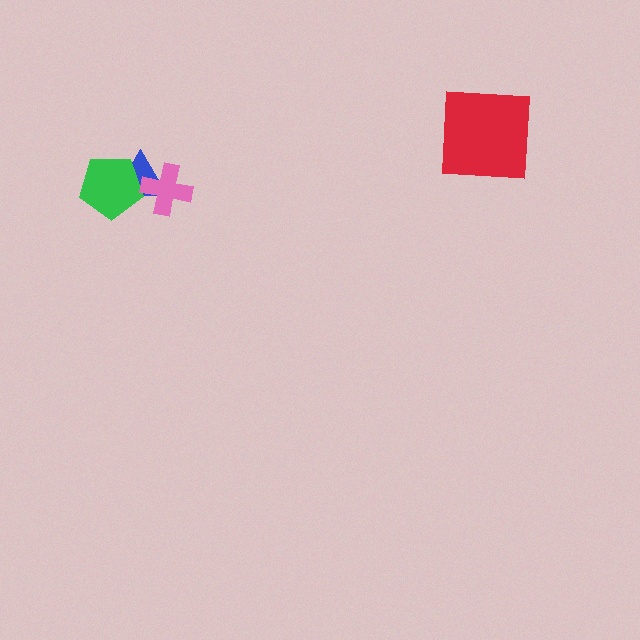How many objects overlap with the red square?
0 objects overlap with the red square.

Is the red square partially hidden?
No, no other shape covers it.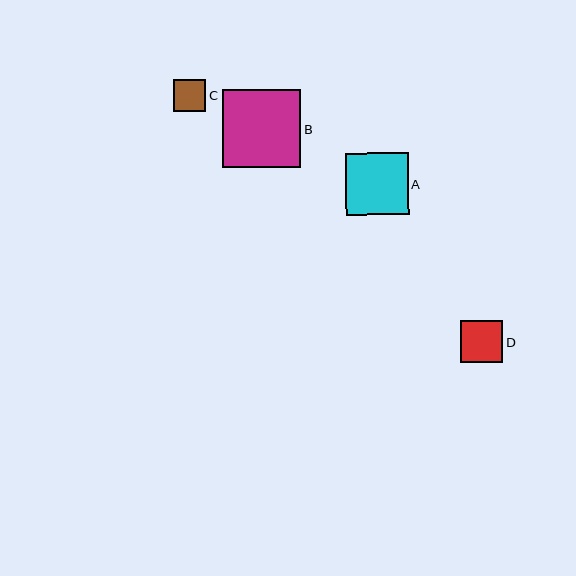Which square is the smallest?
Square C is the smallest with a size of approximately 32 pixels.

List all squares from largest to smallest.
From largest to smallest: B, A, D, C.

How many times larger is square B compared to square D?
Square B is approximately 1.9 times the size of square D.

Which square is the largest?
Square B is the largest with a size of approximately 78 pixels.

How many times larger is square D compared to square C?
Square D is approximately 1.3 times the size of square C.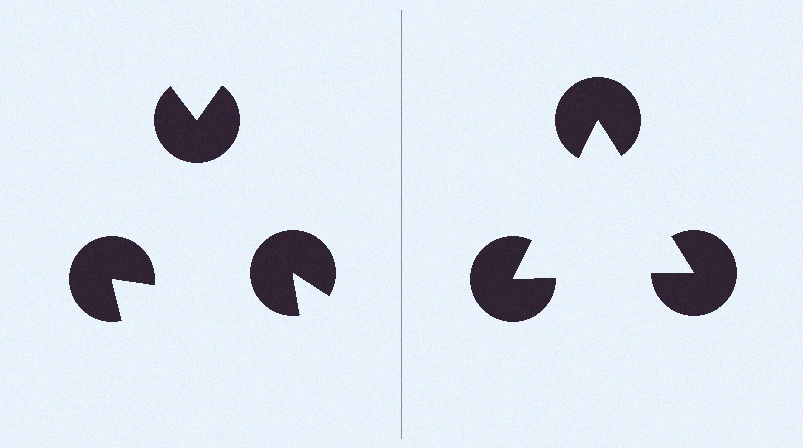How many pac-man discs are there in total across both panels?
6 — 3 on each side.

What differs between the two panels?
The pac-man discs are positioned identically on both sides; only the wedge orientations differ. On the right they align to a triangle; on the left they are misaligned.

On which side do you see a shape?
An illusory triangle appears on the right side. On the left side the wedge cuts are rotated, so no coherent shape forms.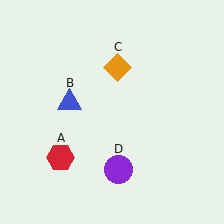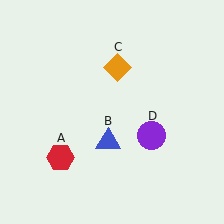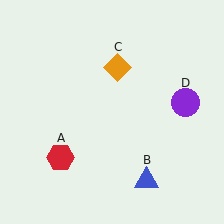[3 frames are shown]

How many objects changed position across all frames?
2 objects changed position: blue triangle (object B), purple circle (object D).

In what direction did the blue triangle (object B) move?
The blue triangle (object B) moved down and to the right.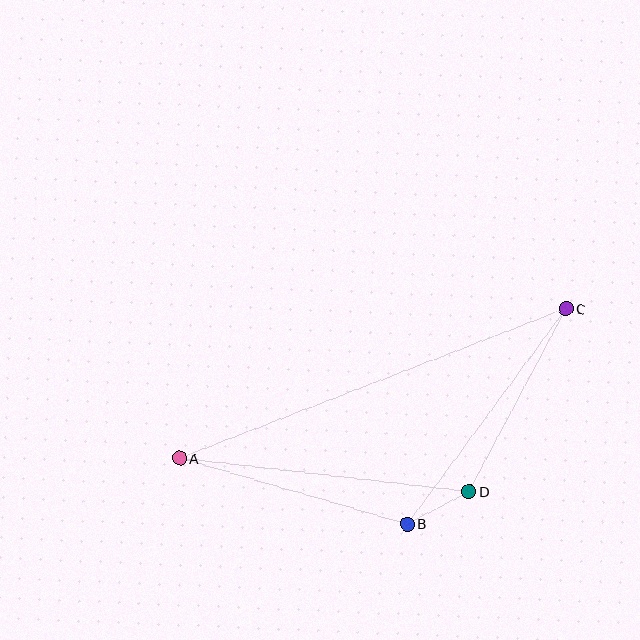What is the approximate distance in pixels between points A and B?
The distance between A and B is approximately 237 pixels.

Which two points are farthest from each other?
Points A and C are farthest from each other.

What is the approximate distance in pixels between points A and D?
The distance between A and D is approximately 291 pixels.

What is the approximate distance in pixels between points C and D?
The distance between C and D is approximately 207 pixels.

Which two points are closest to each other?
Points B and D are closest to each other.